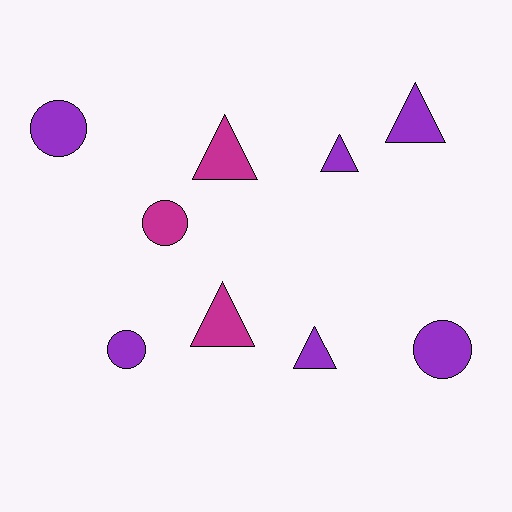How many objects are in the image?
There are 9 objects.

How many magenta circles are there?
There is 1 magenta circle.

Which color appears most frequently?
Purple, with 6 objects.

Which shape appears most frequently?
Triangle, with 5 objects.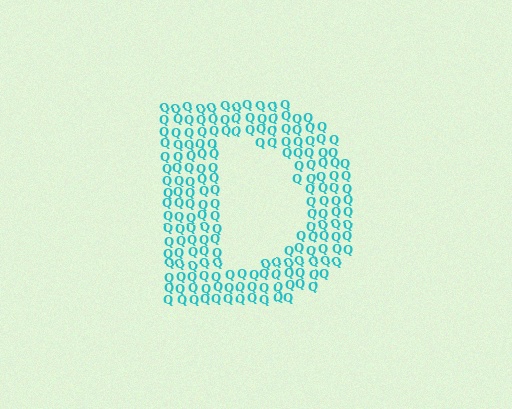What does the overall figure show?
The overall figure shows the letter D.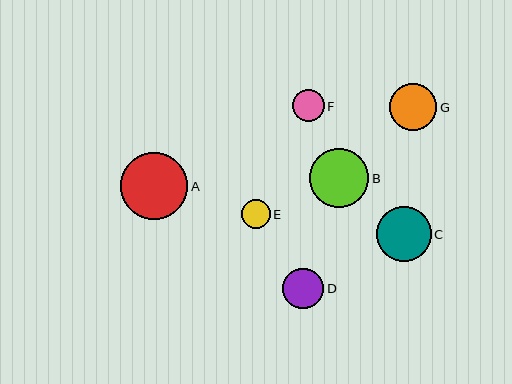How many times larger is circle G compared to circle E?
Circle G is approximately 1.6 times the size of circle E.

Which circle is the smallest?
Circle E is the smallest with a size of approximately 29 pixels.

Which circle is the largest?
Circle A is the largest with a size of approximately 67 pixels.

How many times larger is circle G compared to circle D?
Circle G is approximately 1.2 times the size of circle D.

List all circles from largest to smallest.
From largest to smallest: A, B, C, G, D, F, E.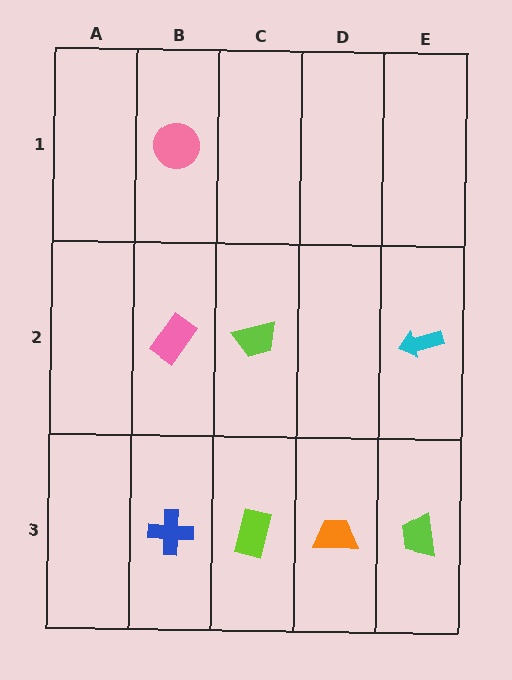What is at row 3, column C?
A lime rectangle.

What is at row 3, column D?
An orange trapezoid.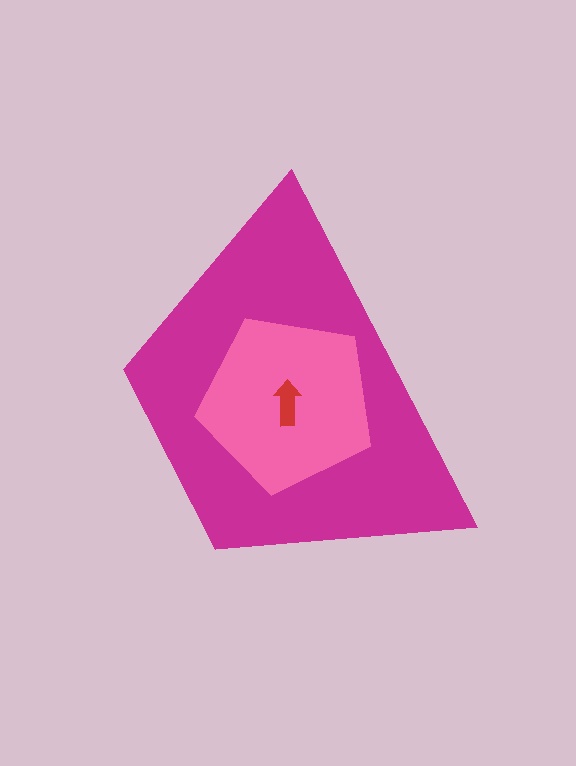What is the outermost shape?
The magenta trapezoid.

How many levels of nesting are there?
3.